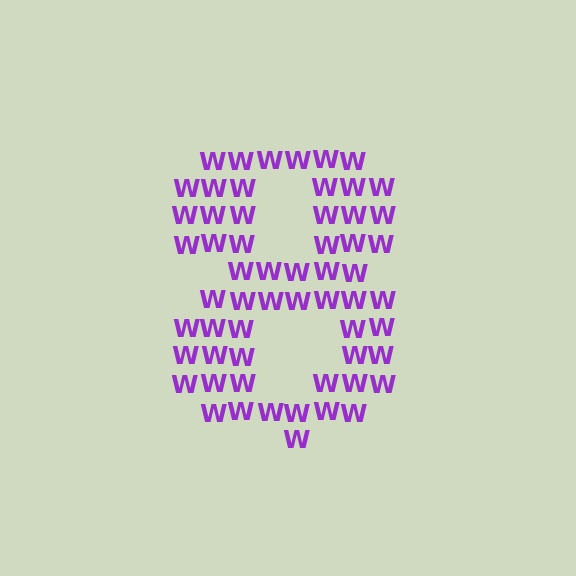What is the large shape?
The large shape is the digit 8.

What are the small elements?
The small elements are letter W's.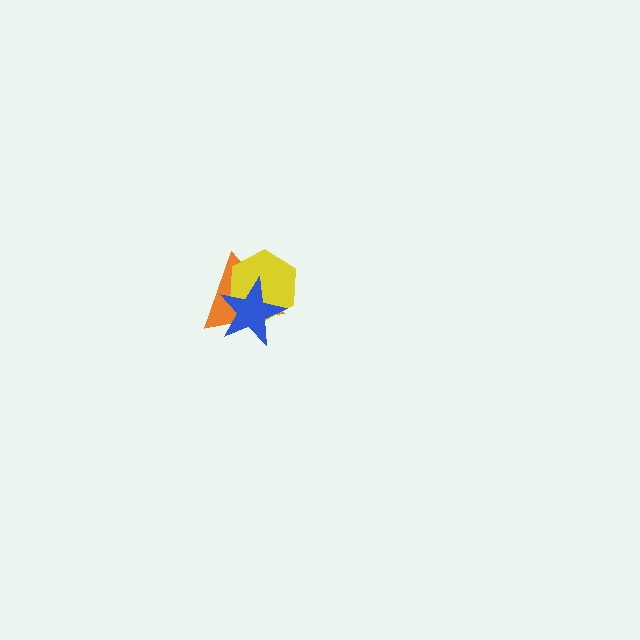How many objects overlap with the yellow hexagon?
2 objects overlap with the yellow hexagon.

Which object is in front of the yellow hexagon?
The blue star is in front of the yellow hexagon.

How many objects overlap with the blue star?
2 objects overlap with the blue star.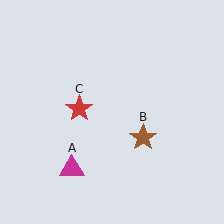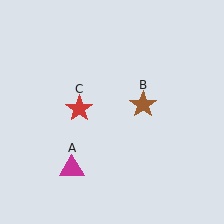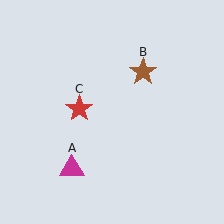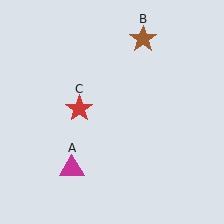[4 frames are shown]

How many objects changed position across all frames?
1 object changed position: brown star (object B).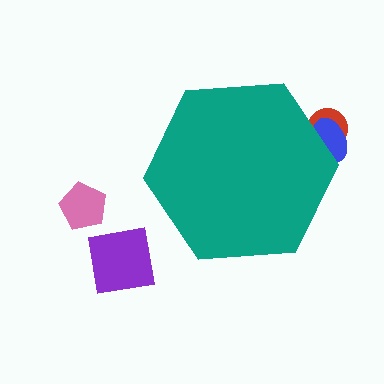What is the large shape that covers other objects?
A teal hexagon.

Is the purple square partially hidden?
No, the purple square is fully visible.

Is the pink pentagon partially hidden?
No, the pink pentagon is fully visible.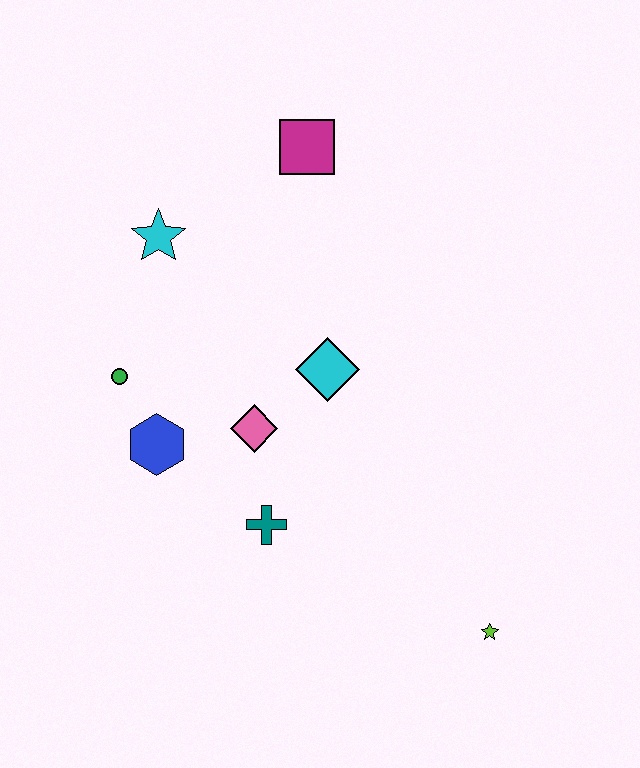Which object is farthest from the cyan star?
The lime star is farthest from the cyan star.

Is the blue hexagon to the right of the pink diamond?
No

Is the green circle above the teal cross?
Yes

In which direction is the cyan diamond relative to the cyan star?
The cyan diamond is to the right of the cyan star.